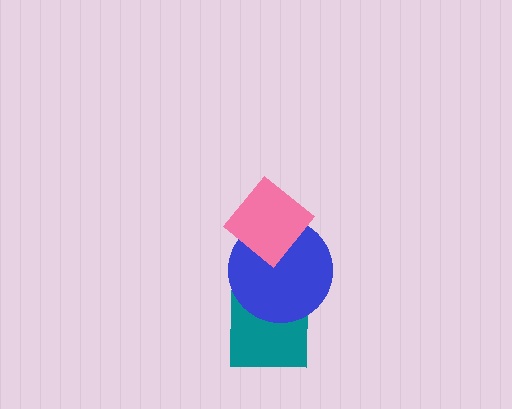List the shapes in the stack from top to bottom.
From top to bottom: the pink diamond, the blue circle, the teal square.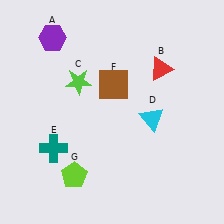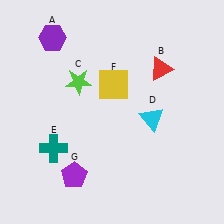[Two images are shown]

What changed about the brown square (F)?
In Image 1, F is brown. In Image 2, it changed to yellow.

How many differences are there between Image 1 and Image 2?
There are 2 differences between the two images.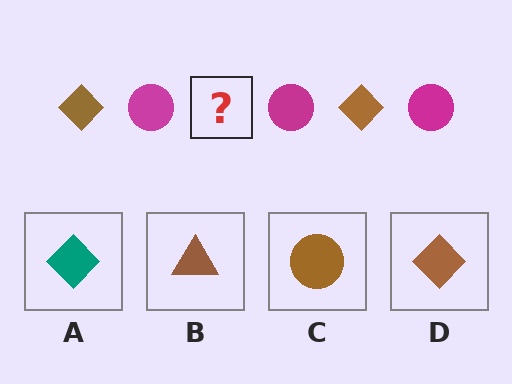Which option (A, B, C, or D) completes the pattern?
D.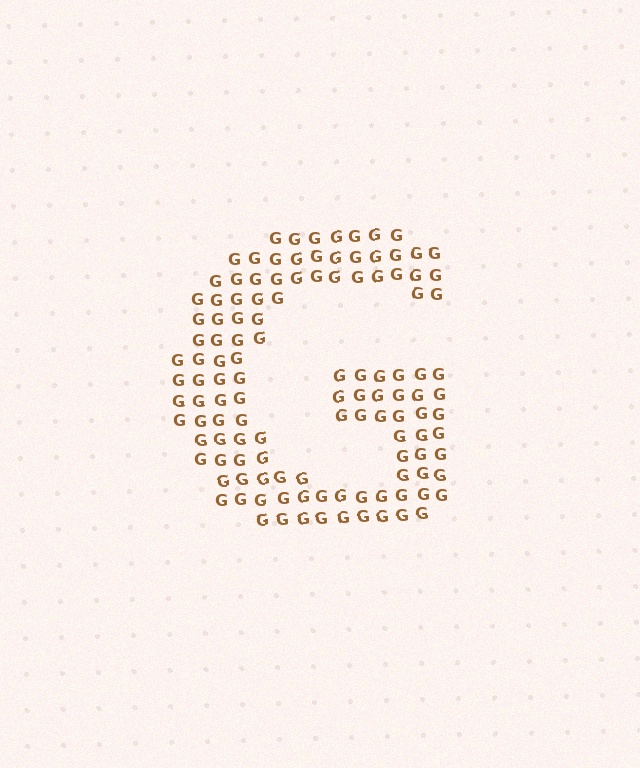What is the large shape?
The large shape is the letter G.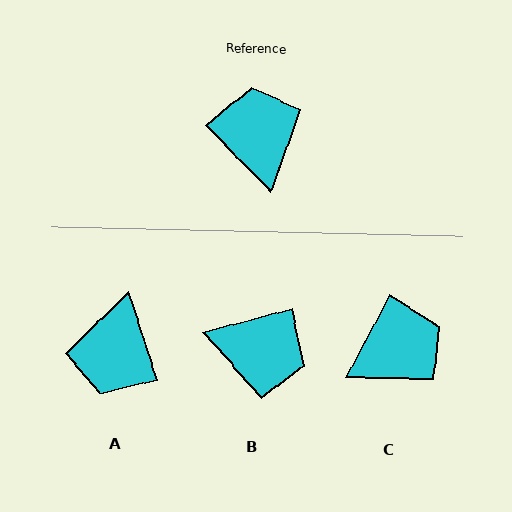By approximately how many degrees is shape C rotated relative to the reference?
Approximately 72 degrees clockwise.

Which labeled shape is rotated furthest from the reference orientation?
A, about 154 degrees away.